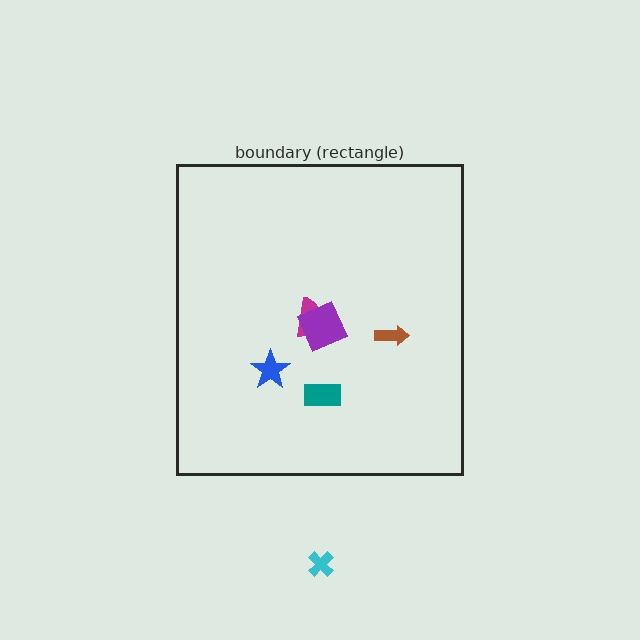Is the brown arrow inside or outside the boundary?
Inside.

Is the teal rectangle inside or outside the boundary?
Inside.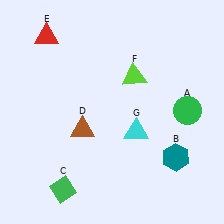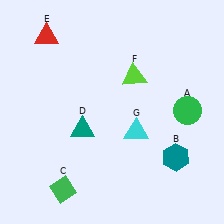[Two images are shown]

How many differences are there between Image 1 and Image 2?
There is 1 difference between the two images.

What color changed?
The triangle (D) changed from brown in Image 1 to teal in Image 2.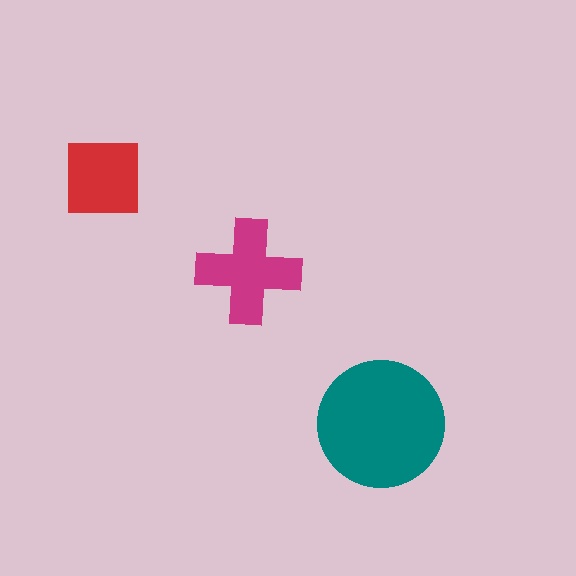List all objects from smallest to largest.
The red square, the magenta cross, the teal circle.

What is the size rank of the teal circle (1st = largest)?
1st.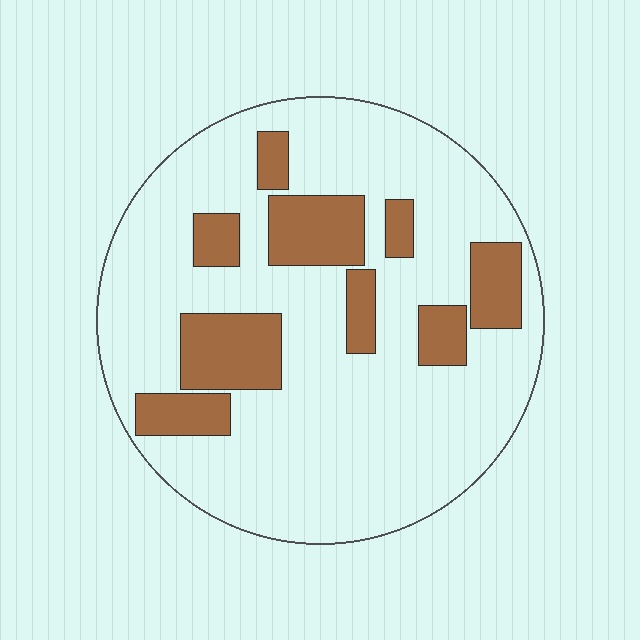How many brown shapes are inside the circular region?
9.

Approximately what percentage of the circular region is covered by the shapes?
Approximately 20%.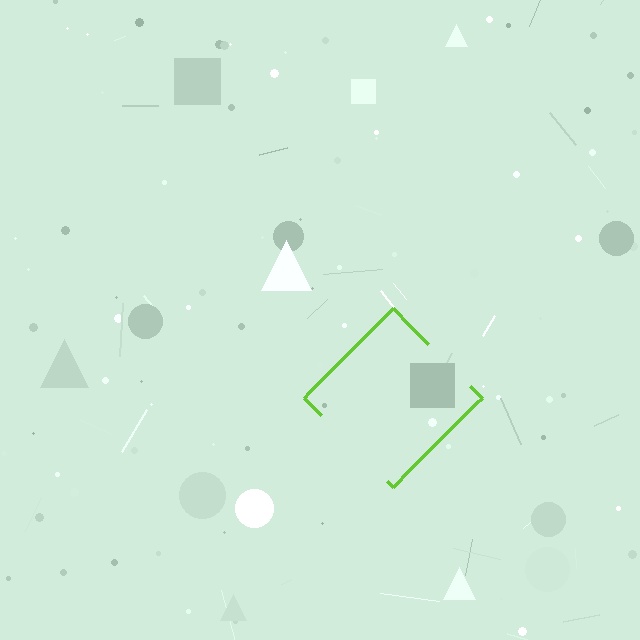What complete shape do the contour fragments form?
The contour fragments form a diamond.